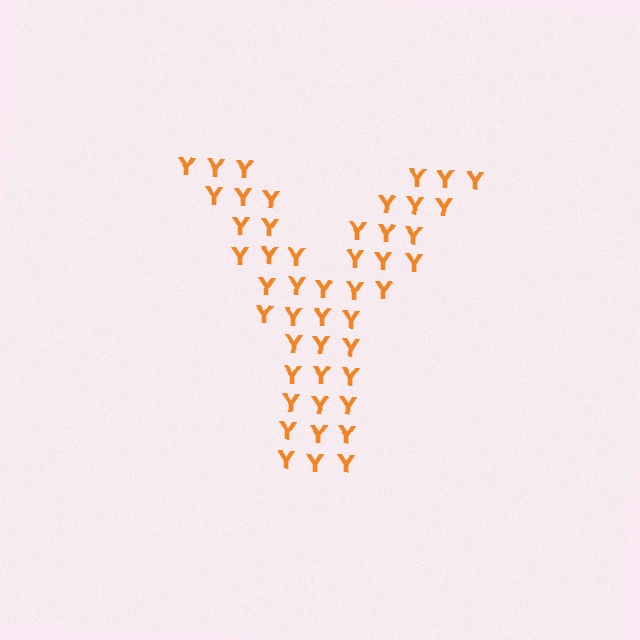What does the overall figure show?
The overall figure shows the letter Y.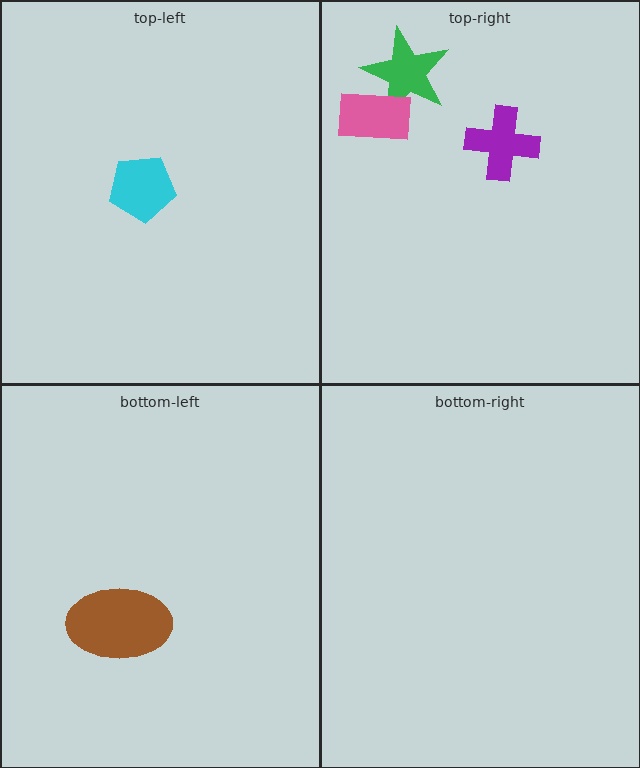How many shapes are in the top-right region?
3.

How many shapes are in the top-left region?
1.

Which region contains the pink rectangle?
The top-right region.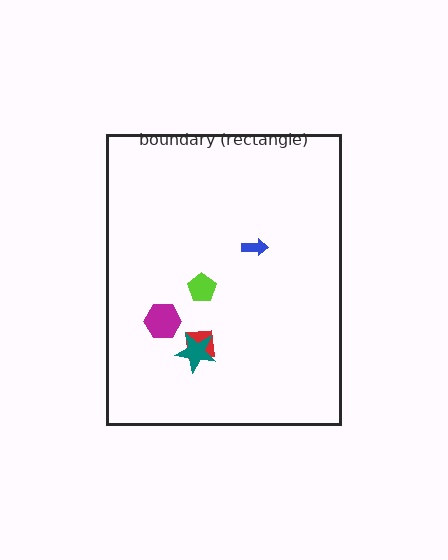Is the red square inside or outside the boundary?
Inside.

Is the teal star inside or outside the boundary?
Inside.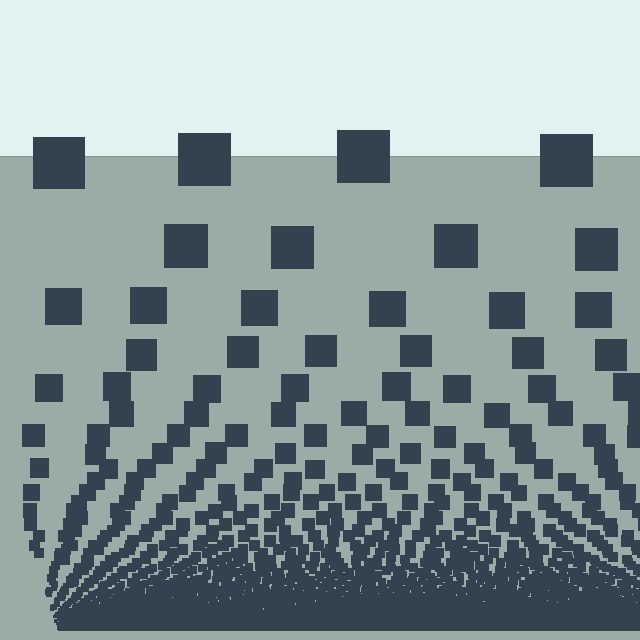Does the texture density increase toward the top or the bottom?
Density increases toward the bottom.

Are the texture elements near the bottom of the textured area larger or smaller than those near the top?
Smaller. The gradient is inverted — elements near the bottom are smaller and denser.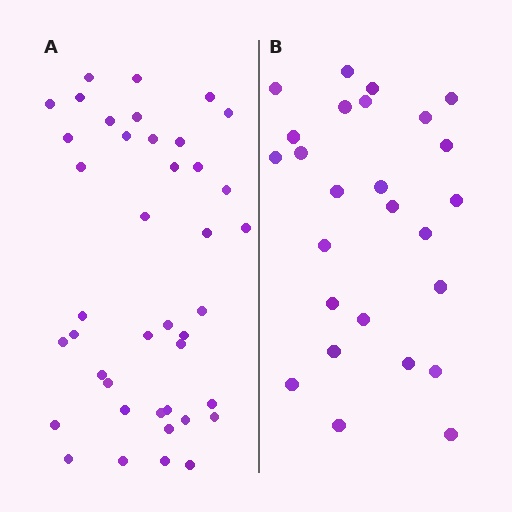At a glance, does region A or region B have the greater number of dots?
Region A (the left region) has more dots.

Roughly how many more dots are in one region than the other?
Region A has approximately 15 more dots than region B.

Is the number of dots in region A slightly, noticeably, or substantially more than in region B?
Region A has substantially more. The ratio is roughly 1.6 to 1.